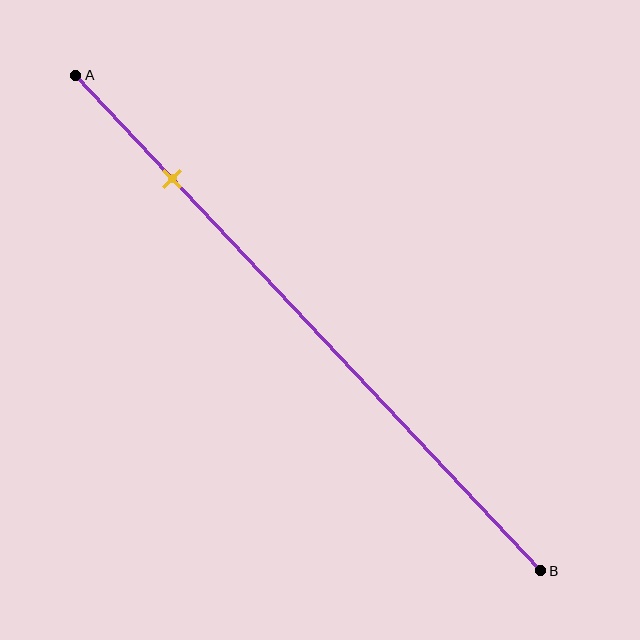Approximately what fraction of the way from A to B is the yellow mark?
The yellow mark is approximately 20% of the way from A to B.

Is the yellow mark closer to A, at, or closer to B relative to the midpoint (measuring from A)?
The yellow mark is closer to point A than the midpoint of segment AB.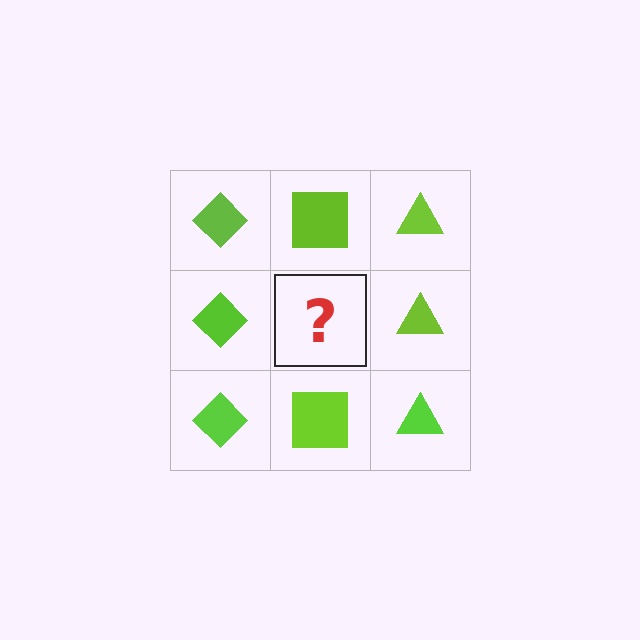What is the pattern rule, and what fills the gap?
The rule is that each column has a consistent shape. The gap should be filled with a lime square.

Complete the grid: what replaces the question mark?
The question mark should be replaced with a lime square.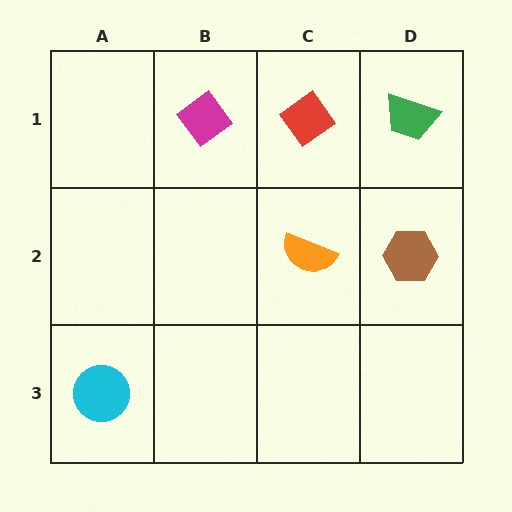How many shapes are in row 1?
3 shapes.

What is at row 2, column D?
A brown hexagon.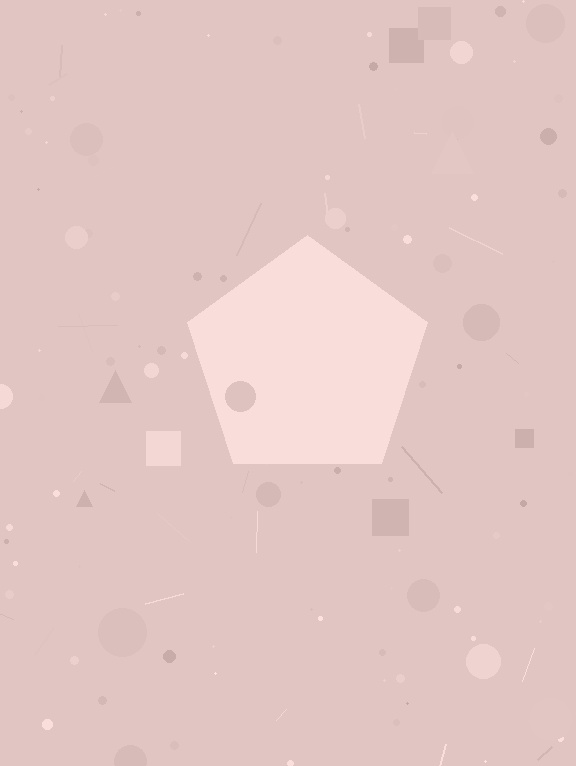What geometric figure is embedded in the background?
A pentagon is embedded in the background.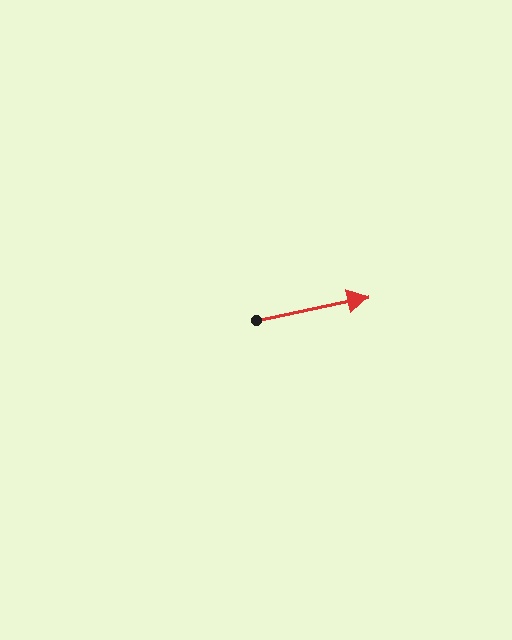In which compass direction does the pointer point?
East.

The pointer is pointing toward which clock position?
Roughly 3 o'clock.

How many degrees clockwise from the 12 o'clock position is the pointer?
Approximately 78 degrees.